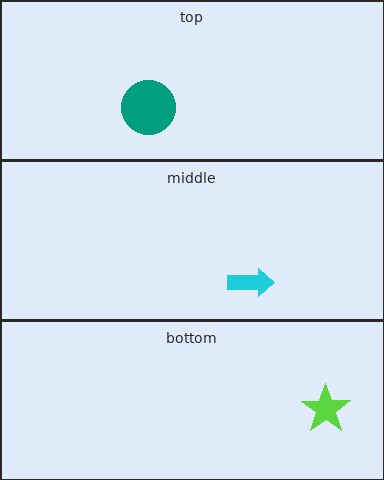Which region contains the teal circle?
The top region.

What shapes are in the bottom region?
The lime star.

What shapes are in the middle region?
The cyan arrow.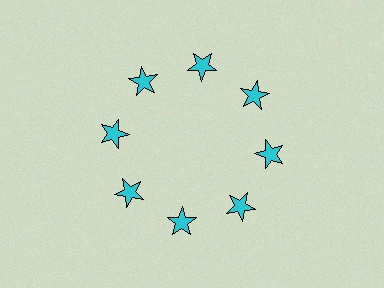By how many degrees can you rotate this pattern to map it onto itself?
The pattern maps onto itself every 45 degrees of rotation.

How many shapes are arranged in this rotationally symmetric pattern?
There are 8 shapes, arranged in 8 groups of 1.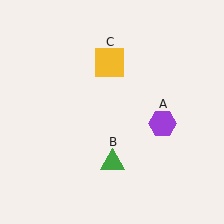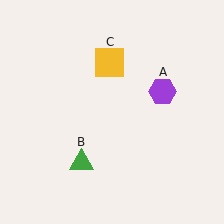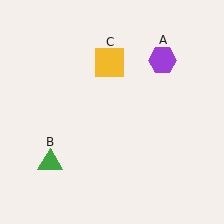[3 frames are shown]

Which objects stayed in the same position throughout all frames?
Yellow square (object C) remained stationary.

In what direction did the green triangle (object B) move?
The green triangle (object B) moved left.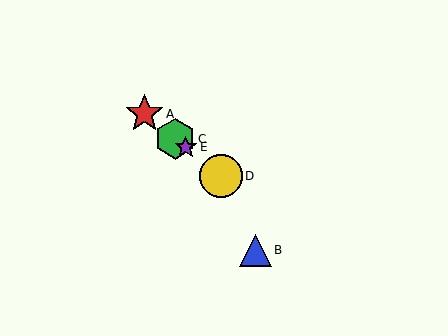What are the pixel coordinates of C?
Object C is at (175, 139).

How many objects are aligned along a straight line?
4 objects (A, C, D, E) are aligned along a straight line.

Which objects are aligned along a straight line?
Objects A, C, D, E are aligned along a straight line.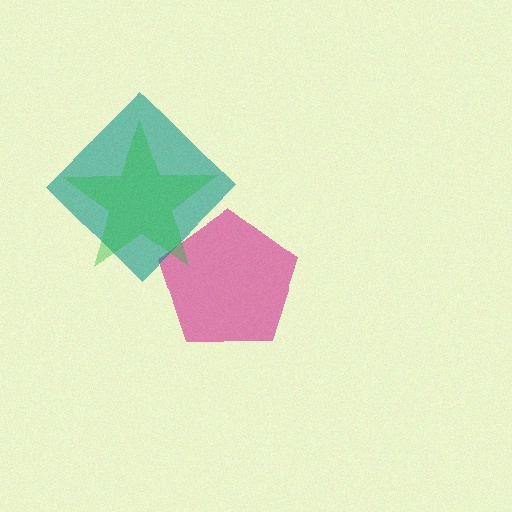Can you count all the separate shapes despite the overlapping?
Yes, there are 3 separate shapes.